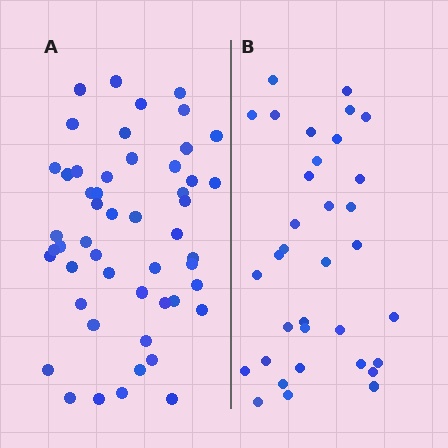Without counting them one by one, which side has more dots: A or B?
Region A (the left region) has more dots.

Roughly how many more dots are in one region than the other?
Region A has approximately 15 more dots than region B.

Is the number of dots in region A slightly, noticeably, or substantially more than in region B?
Region A has substantially more. The ratio is roughly 1.5 to 1.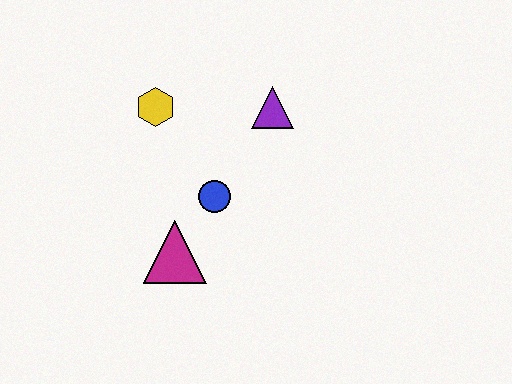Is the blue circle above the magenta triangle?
Yes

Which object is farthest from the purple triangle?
The magenta triangle is farthest from the purple triangle.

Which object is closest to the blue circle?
The magenta triangle is closest to the blue circle.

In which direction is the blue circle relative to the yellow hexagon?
The blue circle is below the yellow hexagon.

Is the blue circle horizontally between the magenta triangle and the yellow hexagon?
No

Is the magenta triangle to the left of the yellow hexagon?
No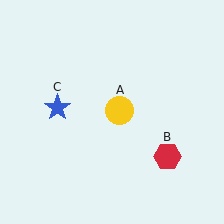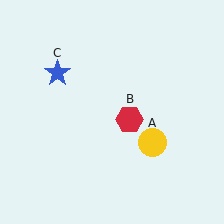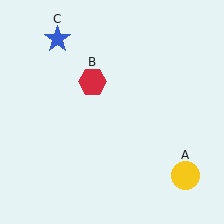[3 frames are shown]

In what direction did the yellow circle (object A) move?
The yellow circle (object A) moved down and to the right.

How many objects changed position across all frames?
3 objects changed position: yellow circle (object A), red hexagon (object B), blue star (object C).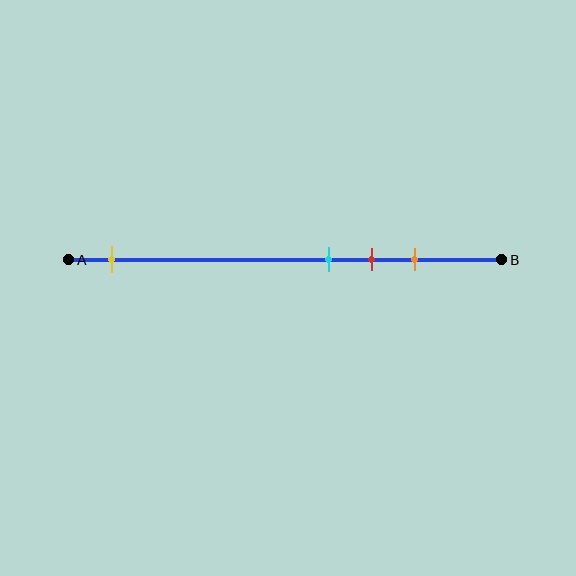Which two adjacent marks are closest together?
The cyan and red marks are the closest adjacent pair.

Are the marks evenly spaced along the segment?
No, the marks are not evenly spaced.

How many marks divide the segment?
There are 4 marks dividing the segment.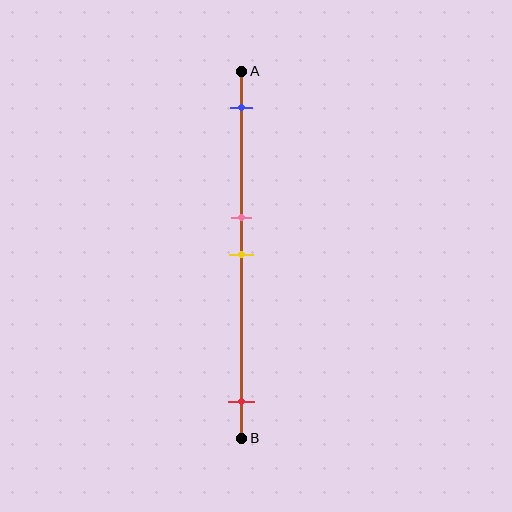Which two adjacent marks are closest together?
The pink and yellow marks are the closest adjacent pair.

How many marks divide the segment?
There are 4 marks dividing the segment.